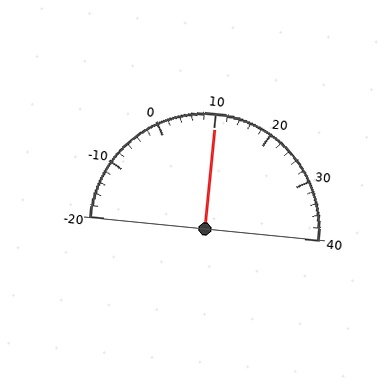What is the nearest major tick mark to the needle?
The nearest major tick mark is 10.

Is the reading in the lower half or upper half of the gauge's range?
The reading is in the upper half of the range (-20 to 40).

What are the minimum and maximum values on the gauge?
The gauge ranges from -20 to 40.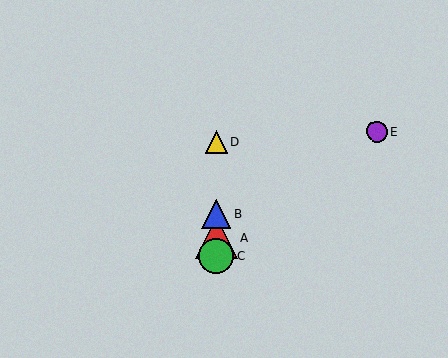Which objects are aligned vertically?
Objects A, B, C, D are aligned vertically.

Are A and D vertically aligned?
Yes, both are at x≈216.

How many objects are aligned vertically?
4 objects (A, B, C, D) are aligned vertically.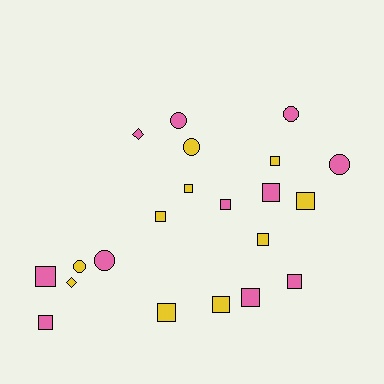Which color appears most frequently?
Pink, with 11 objects.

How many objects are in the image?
There are 21 objects.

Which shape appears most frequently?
Square, with 13 objects.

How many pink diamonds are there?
There is 1 pink diamond.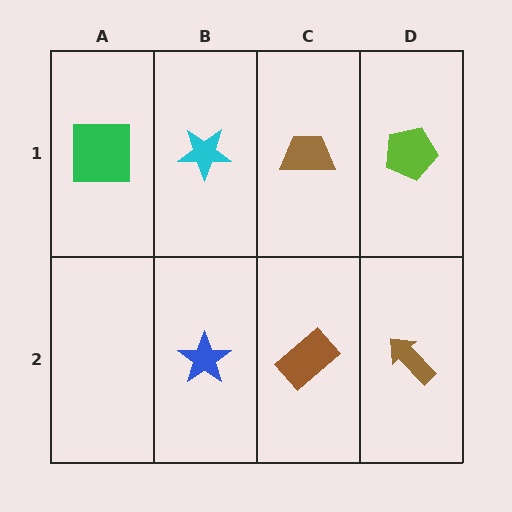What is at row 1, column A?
A green square.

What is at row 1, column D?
A lime pentagon.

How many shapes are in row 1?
4 shapes.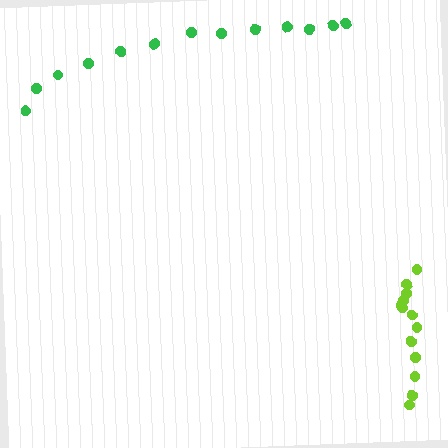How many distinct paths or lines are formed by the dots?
There are 2 distinct paths.